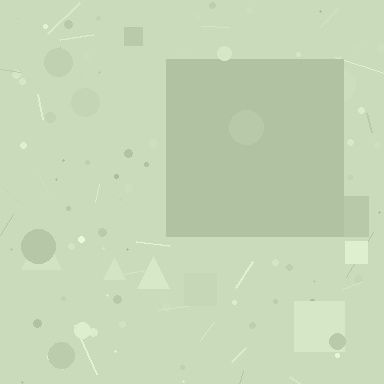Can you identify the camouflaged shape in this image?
The camouflaged shape is a square.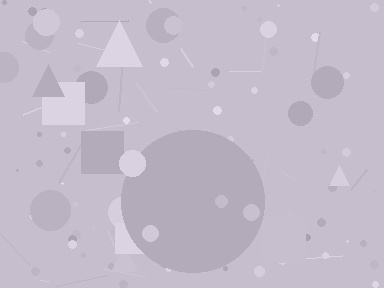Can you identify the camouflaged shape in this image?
The camouflaged shape is a circle.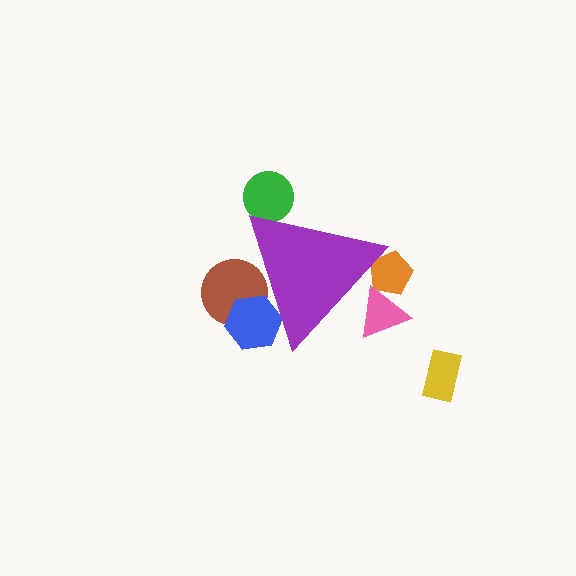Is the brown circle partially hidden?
Yes, the brown circle is partially hidden behind the purple triangle.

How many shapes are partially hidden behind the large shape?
5 shapes are partially hidden.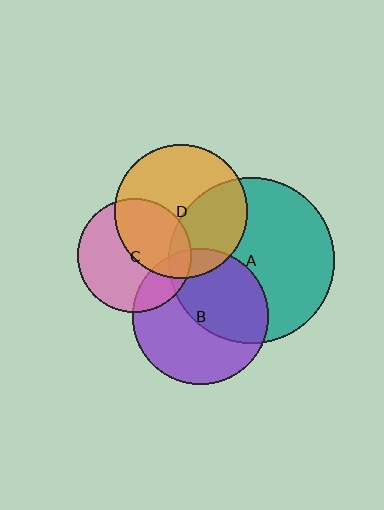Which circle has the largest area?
Circle A (teal).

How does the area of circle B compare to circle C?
Approximately 1.4 times.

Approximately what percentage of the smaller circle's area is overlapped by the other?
Approximately 10%.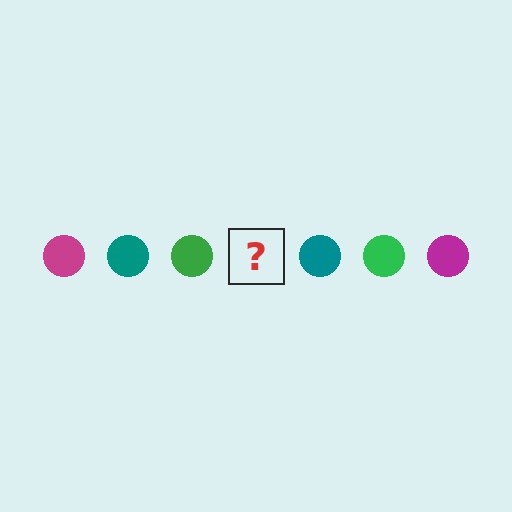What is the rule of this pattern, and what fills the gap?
The rule is that the pattern cycles through magenta, teal, green circles. The gap should be filled with a magenta circle.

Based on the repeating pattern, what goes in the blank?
The blank should be a magenta circle.